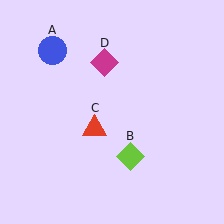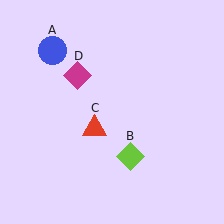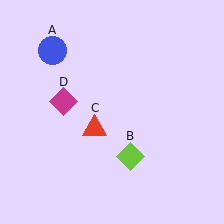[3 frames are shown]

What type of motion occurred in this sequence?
The magenta diamond (object D) rotated counterclockwise around the center of the scene.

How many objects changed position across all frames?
1 object changed position: magenta diamond (object D).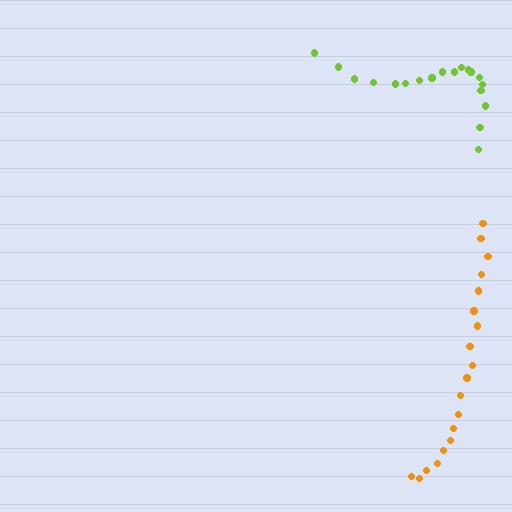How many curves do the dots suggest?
There are 2 distinct paths.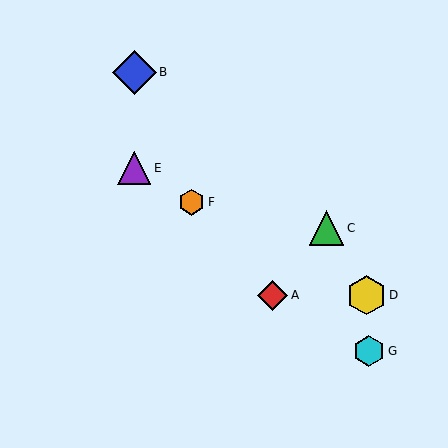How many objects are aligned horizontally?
2 objects (A, D) are aligned horizontally.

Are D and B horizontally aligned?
No, D is at y≈295 and B is at y≈72.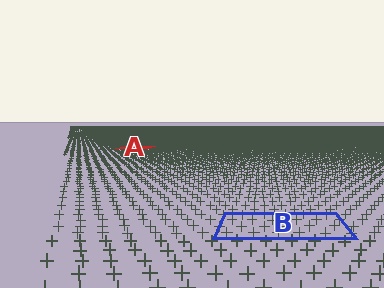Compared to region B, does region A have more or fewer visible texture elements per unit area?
Region A has more texture elements per unit area — they are packed more densely because it is farther away.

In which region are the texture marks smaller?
The texture marks are smaller in region A, because it is farther away.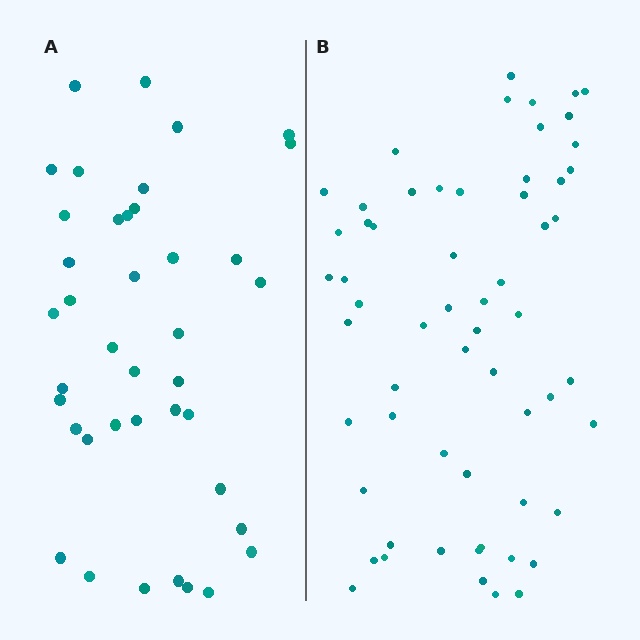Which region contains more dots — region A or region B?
Region B (the right region) has more dots.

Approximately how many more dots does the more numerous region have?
Region B has approximately 20 more dots than region A.